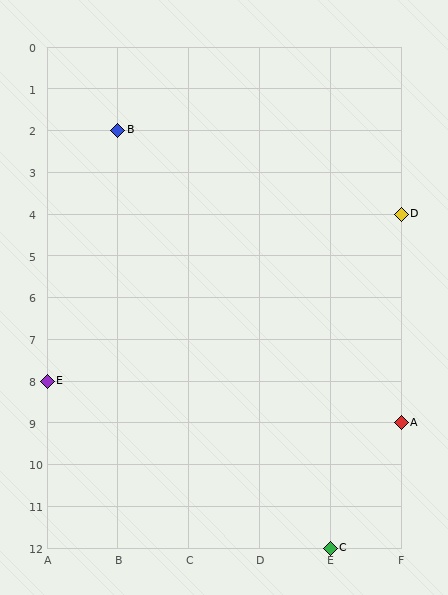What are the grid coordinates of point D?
Point D is at grid coordinates (F, 4).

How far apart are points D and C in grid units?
Points D and C are 1 column and 8 rows apart (about 8.1 grid units diagonally).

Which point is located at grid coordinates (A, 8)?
Point E is at (A, 8).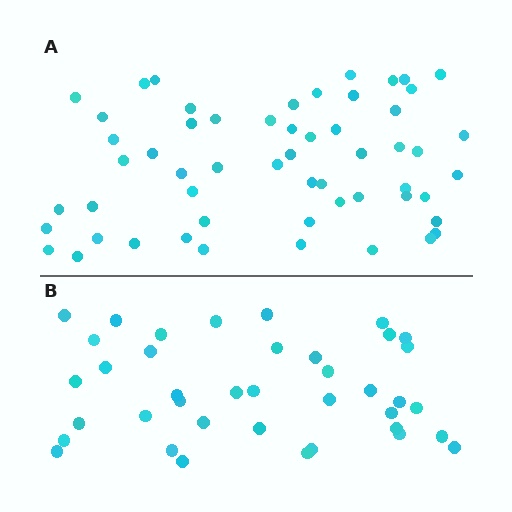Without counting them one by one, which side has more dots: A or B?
Region A (the top region) has more dots.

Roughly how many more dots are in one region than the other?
Region A has approximately 15 more dots than region B.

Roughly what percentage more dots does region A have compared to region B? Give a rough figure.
About 45% more.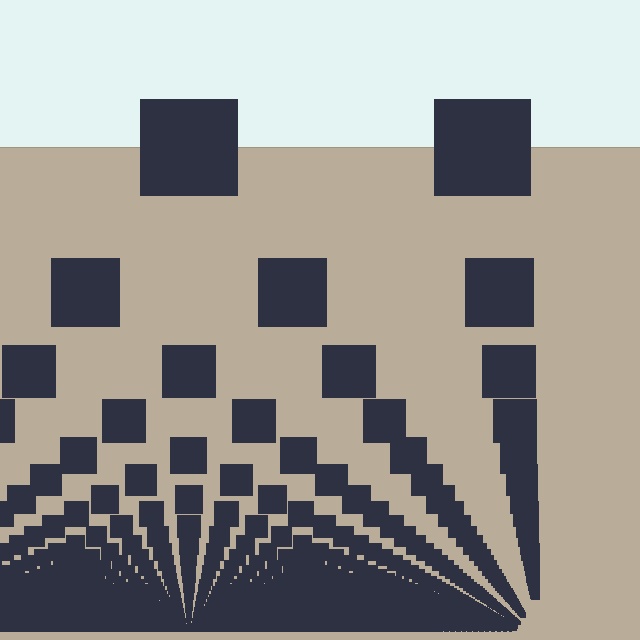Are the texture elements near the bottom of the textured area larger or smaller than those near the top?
Smaller. The gradient is inverted — elements near the bottom are smaller and denser.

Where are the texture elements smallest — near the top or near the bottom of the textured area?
Near the bottom.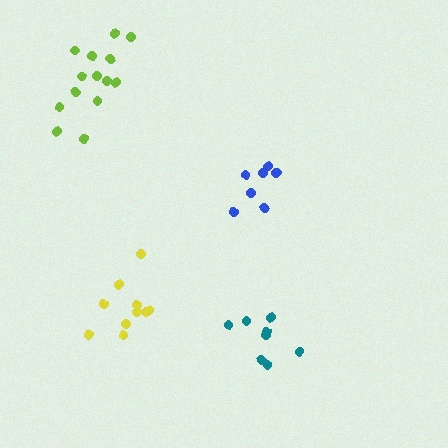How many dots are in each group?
Group 1: 8 dots, Group 2: 14 dots, Group 3: 10 dots, Group 4: 8 dots (40 total).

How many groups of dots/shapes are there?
There are 4 groups.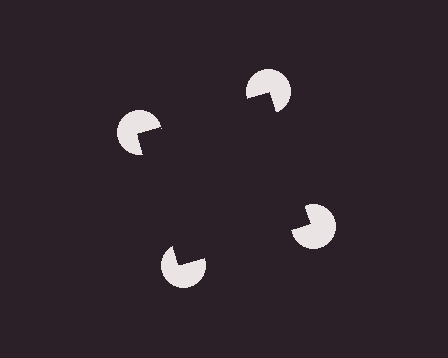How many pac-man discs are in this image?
There are 4 — one at each vertex of the illusory square.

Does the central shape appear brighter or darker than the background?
It typically appears slightly darker than the background, even though no actual brightness change is drawn.